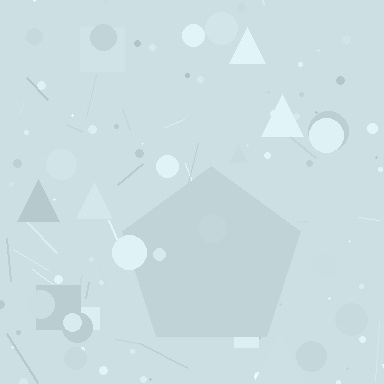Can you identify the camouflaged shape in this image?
The camouflaged shape is a pentagon.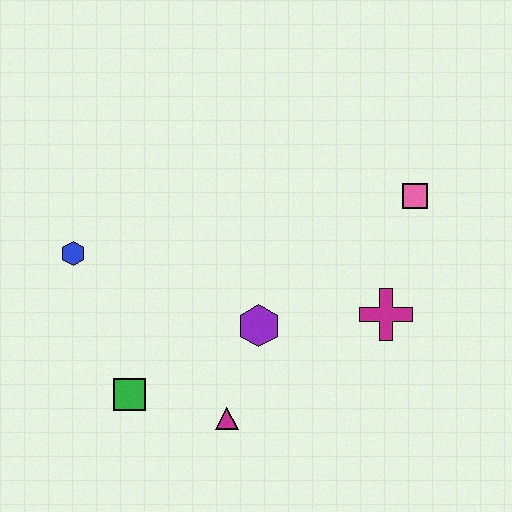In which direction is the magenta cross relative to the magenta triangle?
The magenta cross is to the right of the magenta triangle.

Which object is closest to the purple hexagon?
The magenta triangle is closest to the purple hexagon.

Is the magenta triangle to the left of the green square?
No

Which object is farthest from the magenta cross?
The blue hexagon is farthest from the magenta cross.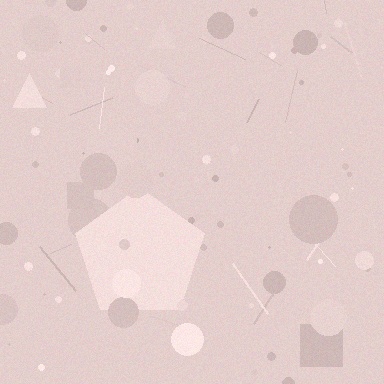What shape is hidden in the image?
A pentagon is hidden in the image.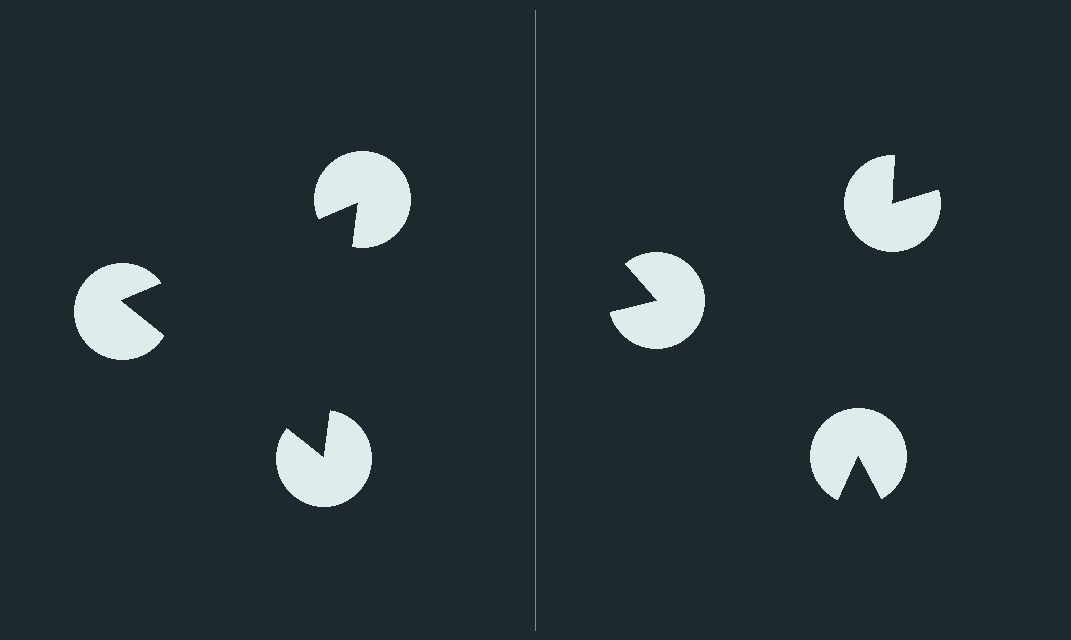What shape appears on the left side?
An illusory triangle.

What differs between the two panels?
The pac-man discs are positioned identically on both sides; only the wedge orientations differ. On the left they align to a triangle; on the right they are misaligned.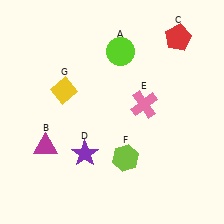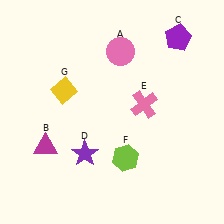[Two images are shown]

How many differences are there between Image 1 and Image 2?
There are 2 differences between the two images.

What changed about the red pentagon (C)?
In Image 1, C is red. In Image 2, it changed to purple.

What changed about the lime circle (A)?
In Image 1, A is lime. In Image 2, it changed to pink.